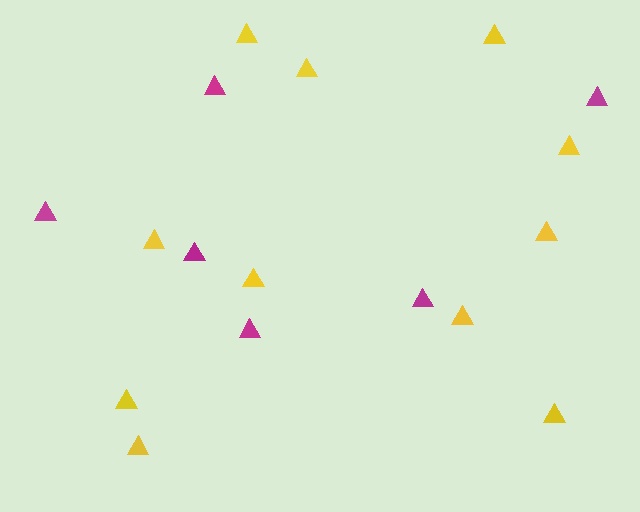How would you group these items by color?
There are 2 groups: one group of yellow triangles (11) and one group of magenta triangles (6).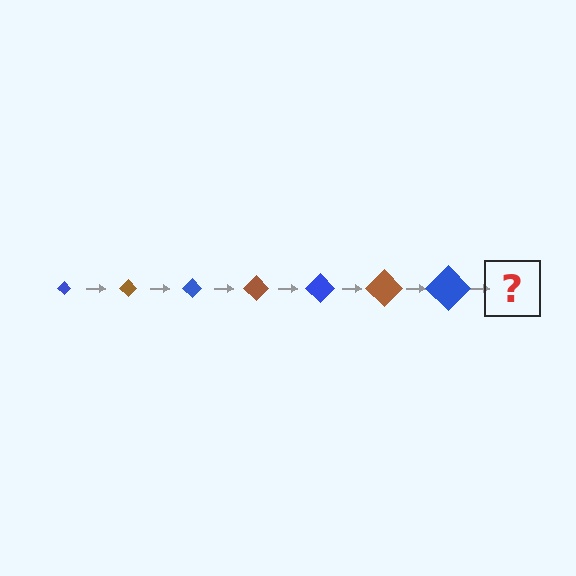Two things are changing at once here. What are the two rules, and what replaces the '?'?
The two rules are that the diamond grows larger each step and the color cycles through blue and brown. The '?' should be a brown diamond, larger than the previous one.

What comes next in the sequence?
The next element should be a brown diamond, larger than the previous one.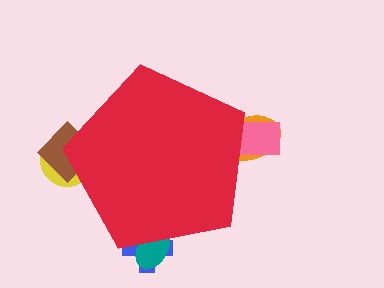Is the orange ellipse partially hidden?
Yes, the orange ellipse is partially hidden behind the red pentagon.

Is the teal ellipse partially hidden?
Yes, the teal ellipse is partially hidden behind the red pentagon.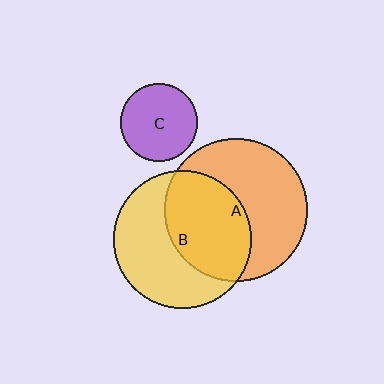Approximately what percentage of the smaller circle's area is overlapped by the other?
Approximately 50%.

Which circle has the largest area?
Circle A (orange).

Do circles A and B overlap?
Yes.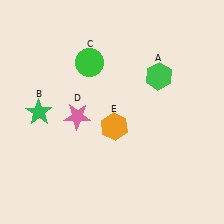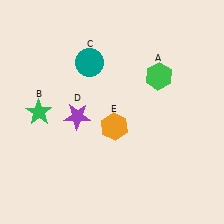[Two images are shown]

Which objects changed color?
C changed from green to teal. D changed from pink to purple.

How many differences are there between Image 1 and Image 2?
There are 2 differences between the two images.